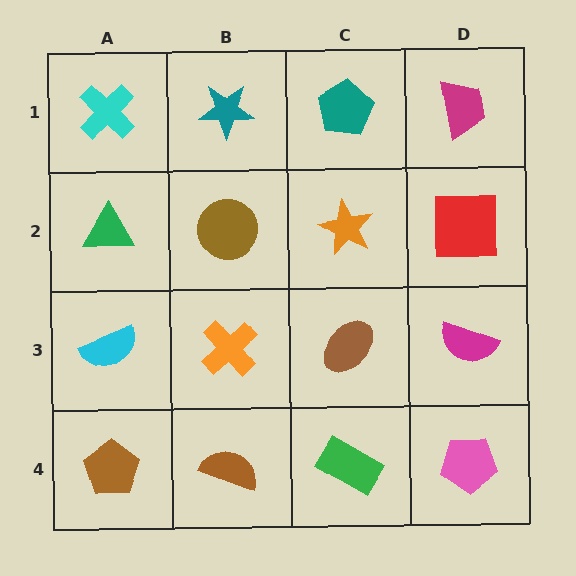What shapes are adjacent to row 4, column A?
A cyan semicircle (row 3, column A), a brown semicircle (row 4, column B).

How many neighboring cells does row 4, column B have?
3.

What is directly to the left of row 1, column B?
A cyan cross.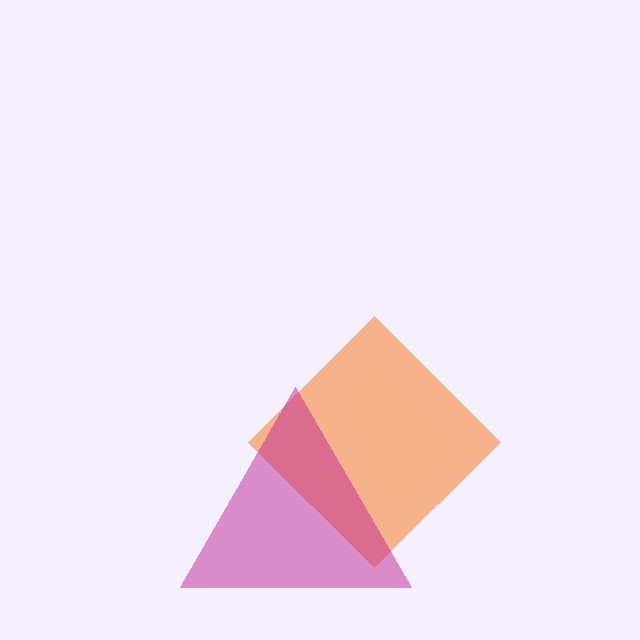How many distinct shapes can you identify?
There are 2 distinct shapes: an orange diamond, a magenta triangle.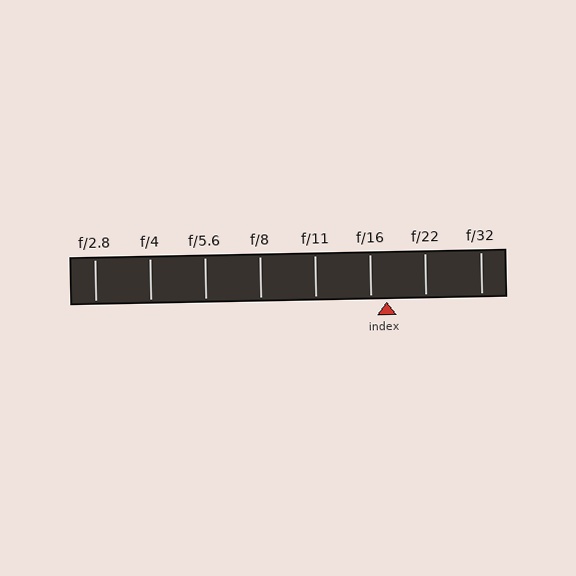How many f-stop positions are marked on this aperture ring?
There are 8 f-stop positions marked.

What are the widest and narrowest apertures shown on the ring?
The widest aperture shown is f/2.8 and the narrowest is f/32.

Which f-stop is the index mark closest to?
The index mark is closest to f/16.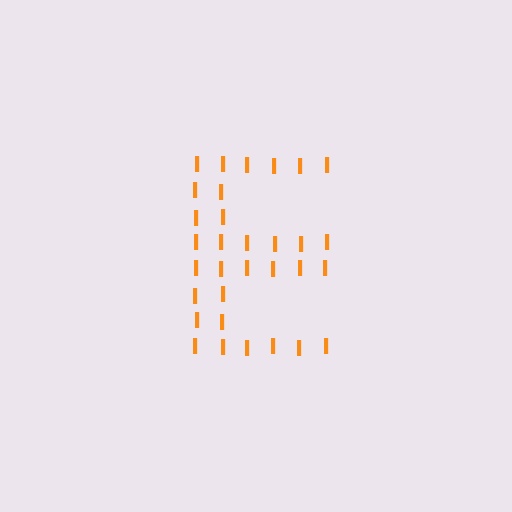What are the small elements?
The small elements are letter I's.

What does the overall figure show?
The overall figure shows the letter E.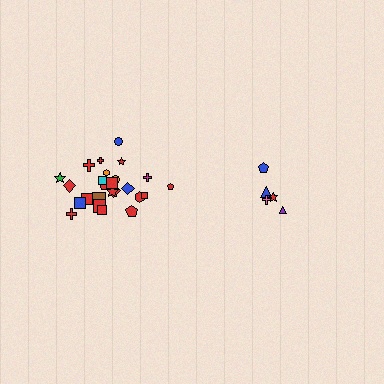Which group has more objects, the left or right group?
The left group.